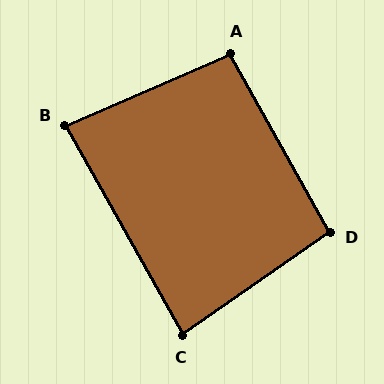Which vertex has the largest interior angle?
D, at approximately 96 degrees.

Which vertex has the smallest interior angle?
B, at approximately 84 degrees.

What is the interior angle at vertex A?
Approximately 96 degrees (obtuse).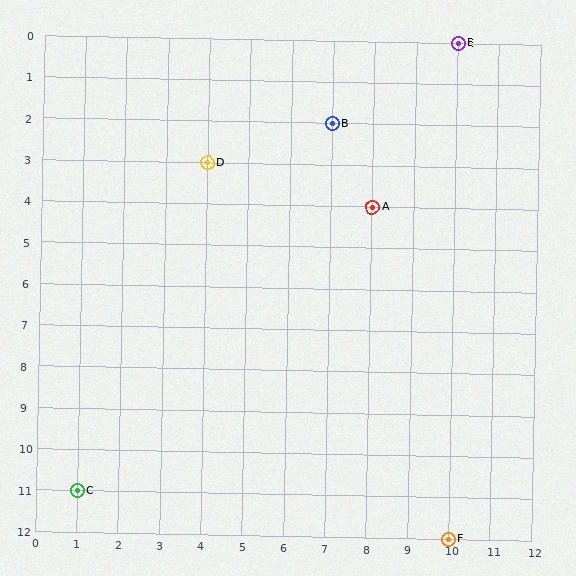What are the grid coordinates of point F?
Point F is at grid coordinates (10, 12).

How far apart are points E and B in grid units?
Points E and B are 3 columns and 2 rows apart (about 3.6 grid units diagonally).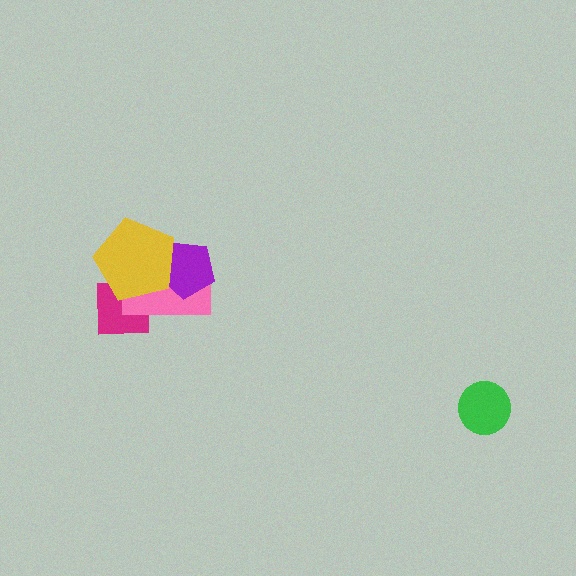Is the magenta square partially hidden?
Yes, it is partially covered by another shape.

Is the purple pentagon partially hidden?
Yes, it is partially covered by another shape.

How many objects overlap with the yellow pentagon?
3 objects overlap with the yellow pentagon.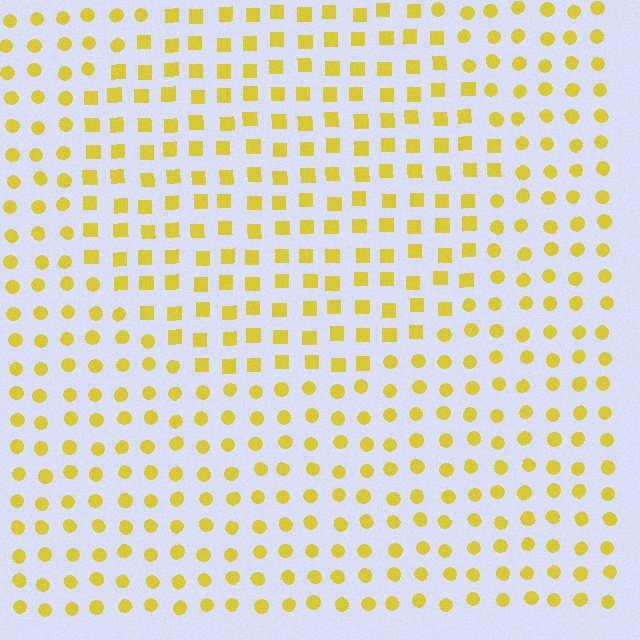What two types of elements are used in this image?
The image uses squares inside the circle region and circles outside it.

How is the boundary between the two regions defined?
The boundary is defined by a change in element shape: squares inside vs. circles outside. All elements share the same color and spacing.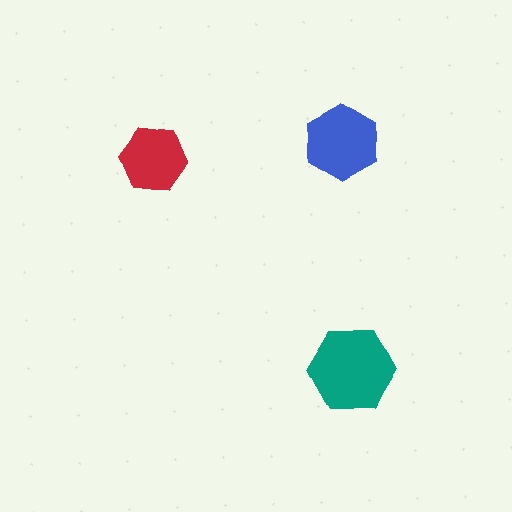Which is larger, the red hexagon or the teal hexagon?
The teal one.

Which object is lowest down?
The teal hexagon is bottommost.